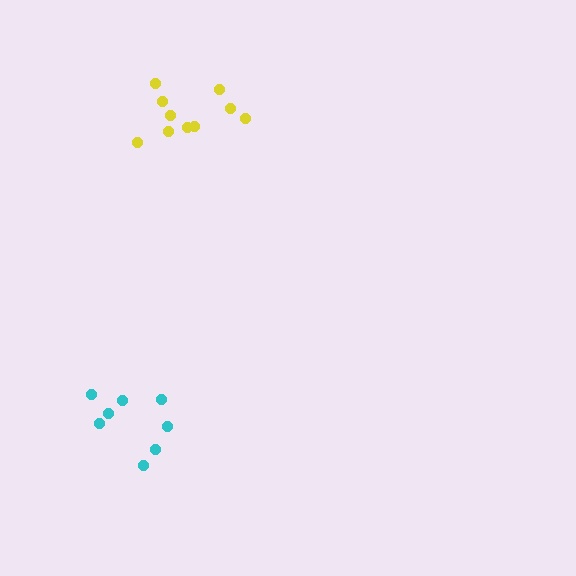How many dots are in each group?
Group 1: 8 dots, Group 2: 10 dots (18 total).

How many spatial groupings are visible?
There are 2 spatial groupings.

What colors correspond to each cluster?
The clusters are colored: cyan, yellow.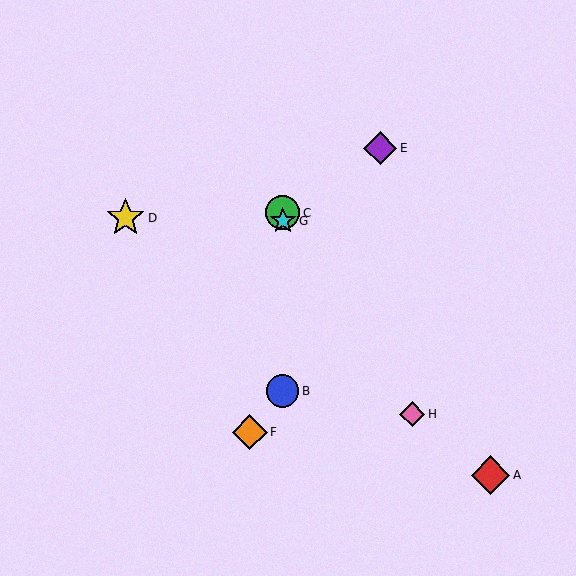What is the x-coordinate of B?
Object B is at x≈283.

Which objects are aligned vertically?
Objects B, C, G are aligned vertically.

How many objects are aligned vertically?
3 objects (B, C, G) are aligned vertically.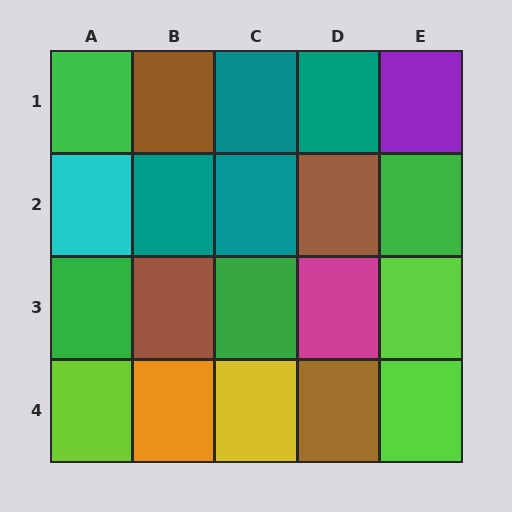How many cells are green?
4 cells are green.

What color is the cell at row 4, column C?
Yellow.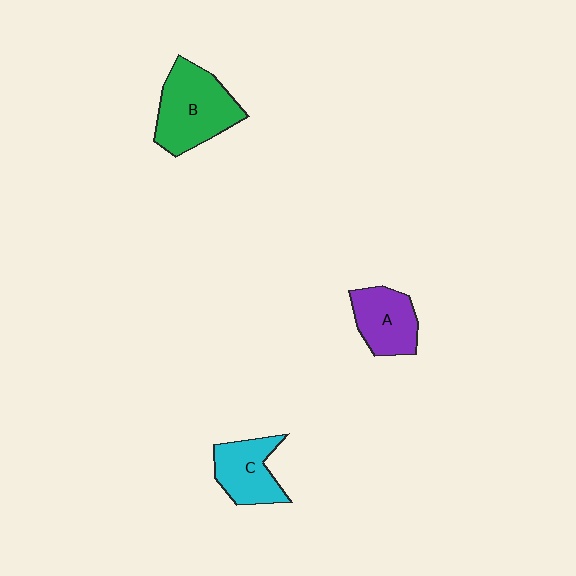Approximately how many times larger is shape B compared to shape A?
Approximately 1.5 times.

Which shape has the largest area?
Shape B (green).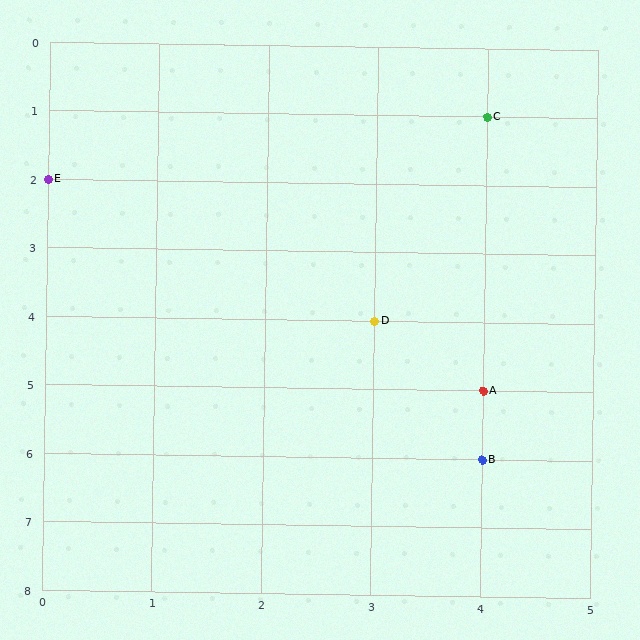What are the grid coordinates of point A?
Point A is at grid coordinates (4, 5).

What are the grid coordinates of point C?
Point C is at grid coordinates (4, 1).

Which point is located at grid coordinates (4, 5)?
Point A is at (4, 5).